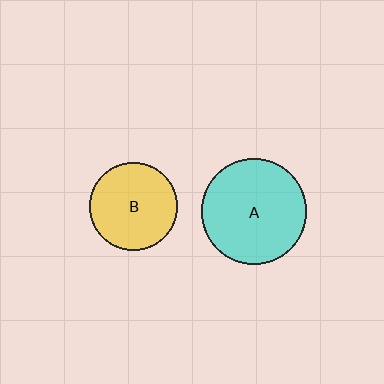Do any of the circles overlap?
No, none of the circles overlap.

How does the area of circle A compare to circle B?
Approximately 1.5 times.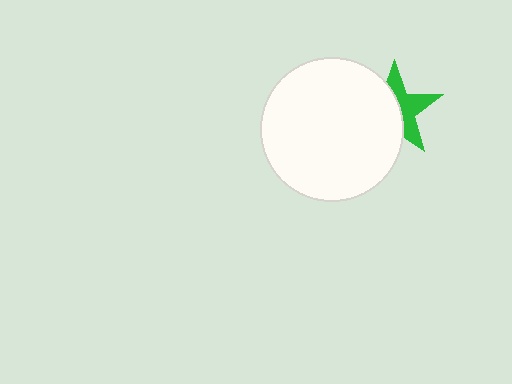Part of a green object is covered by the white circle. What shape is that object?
It is a star.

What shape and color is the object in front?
The object in front is a white circle.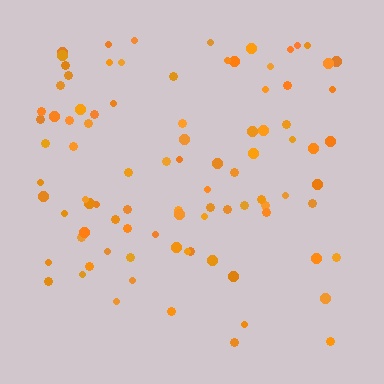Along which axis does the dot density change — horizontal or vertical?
Vertical.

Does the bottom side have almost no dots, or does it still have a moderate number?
Still a moderate number, just noticeably fewer than the top.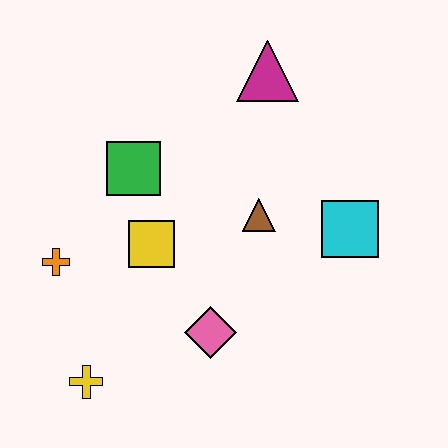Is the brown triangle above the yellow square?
Yes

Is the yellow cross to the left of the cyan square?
Yes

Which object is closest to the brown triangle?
The cyan square is closest to the brown triangle.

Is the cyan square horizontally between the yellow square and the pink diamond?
No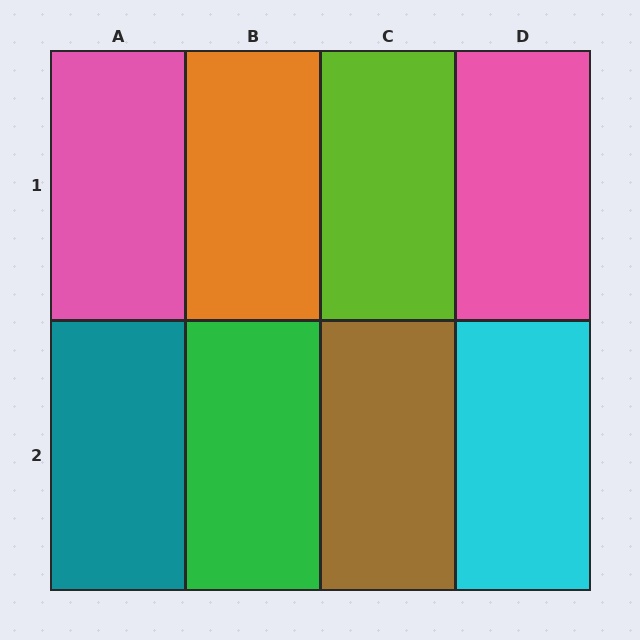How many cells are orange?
1 cell is orange.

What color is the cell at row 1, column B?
Orange.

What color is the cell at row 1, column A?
Pink.